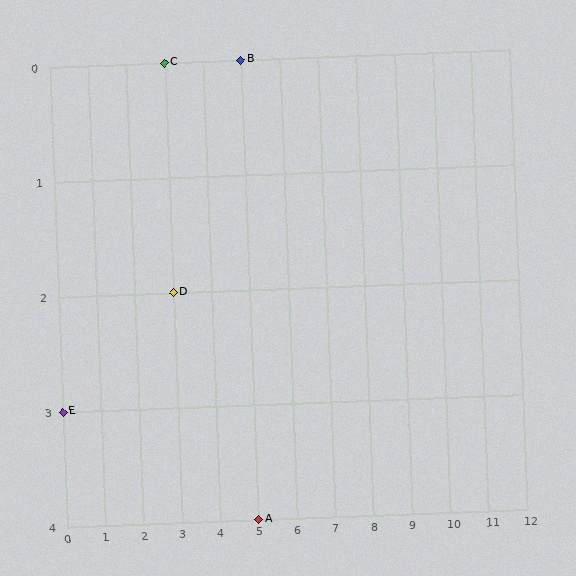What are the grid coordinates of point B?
Point B is at grid coordinates (5, 0).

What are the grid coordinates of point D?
Point D is at grid coordinates (3, 2).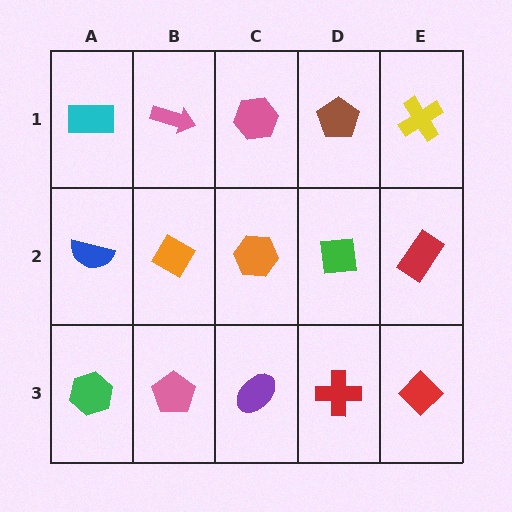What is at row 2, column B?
An orange diamond.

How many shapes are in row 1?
5 shapes.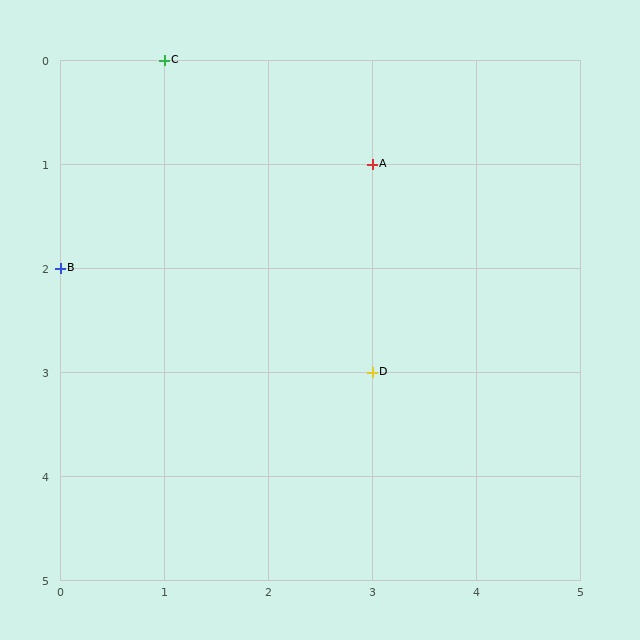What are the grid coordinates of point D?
Point D is at grid coordinates (3, 3).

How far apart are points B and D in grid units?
Points B and D are 3 columns and 1 row apart (about 3.2 grid units diagonally).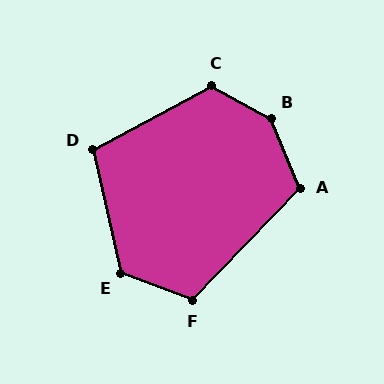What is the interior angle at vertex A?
Approximately 114 degrees (obtuse).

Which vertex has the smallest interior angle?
D, at approximately 105 degrees.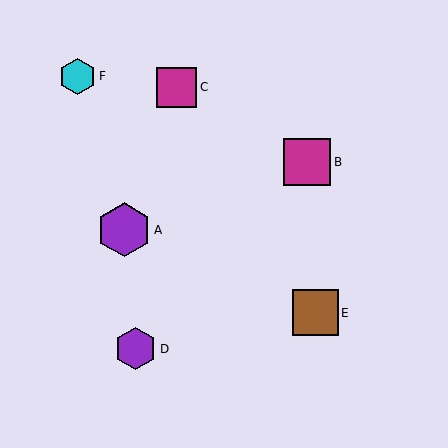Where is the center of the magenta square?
The center of the magenta square is at (307, 162).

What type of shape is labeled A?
Shape A is a purple hexagon.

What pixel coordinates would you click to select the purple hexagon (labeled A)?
Click at (124, 230) to select the purple hexagon A.